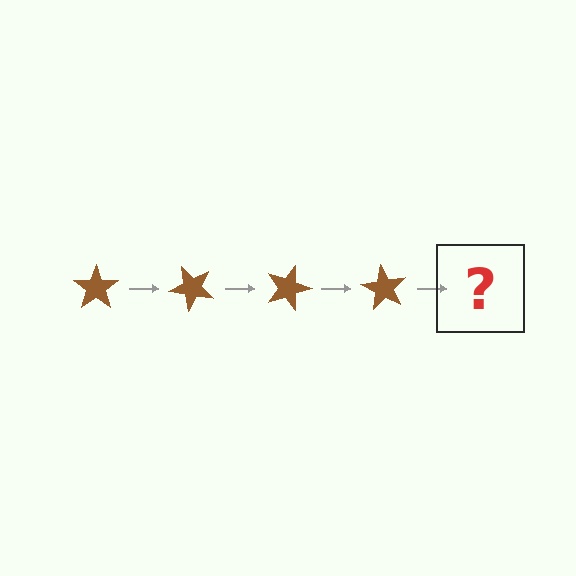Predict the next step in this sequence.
The next step is a brown star rotated 180 degrees.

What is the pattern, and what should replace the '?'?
The pattern is that the star rotates 45 degrees each step. The '?' should be a brown star rotated 180 degrees.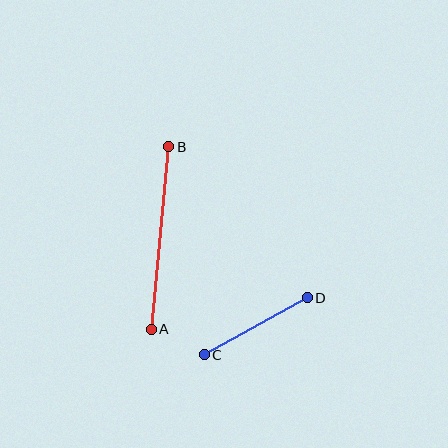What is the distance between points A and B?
The distance is approximately 183 pixels.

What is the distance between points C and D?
The distance is approximately 118 pixels.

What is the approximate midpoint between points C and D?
The midpoint is at approximately (256, 326) pixels.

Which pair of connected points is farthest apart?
Points A and B are farthest apart.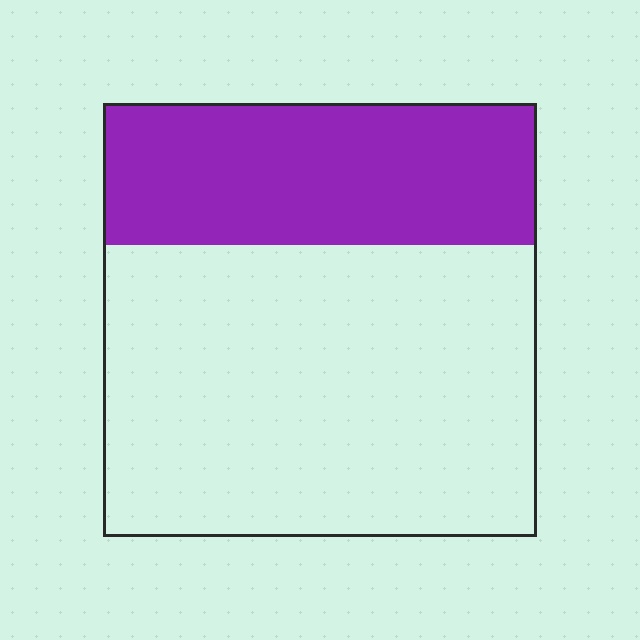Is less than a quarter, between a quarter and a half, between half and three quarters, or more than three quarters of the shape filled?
Between a quarter and a half.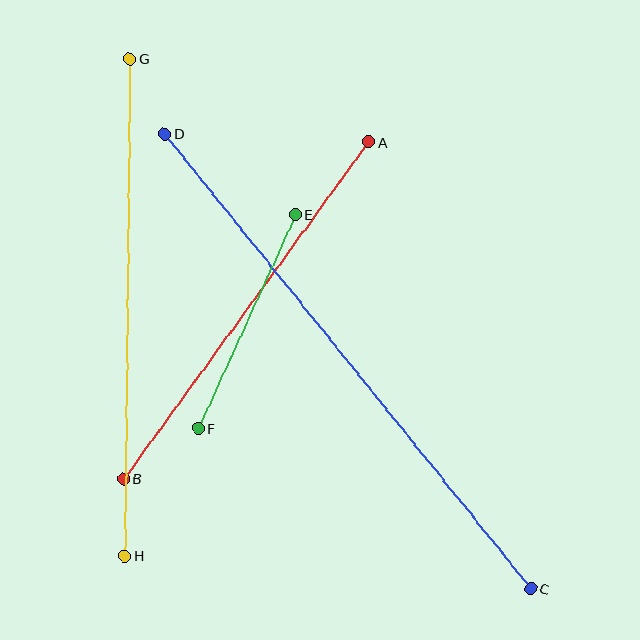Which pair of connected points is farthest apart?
Points C and D are farthest apart.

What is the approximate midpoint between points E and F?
The midpoint is at approximately (247, 321) pixels.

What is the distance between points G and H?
The distance is approximately 497 pixels.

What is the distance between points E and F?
The distance is approximately 234 pixels.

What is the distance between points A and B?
The distance is approximately 416 pixels.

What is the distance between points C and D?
The distance is approximately 584 pixels.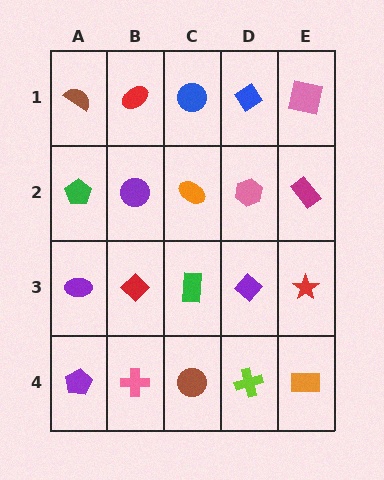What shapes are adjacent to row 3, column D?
A pink hexagon (row 2, column D), a lime cross (row 4, column D), a green rectangle (row 3, column C), a red star (row 3, column E).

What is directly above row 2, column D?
A blue diamond.